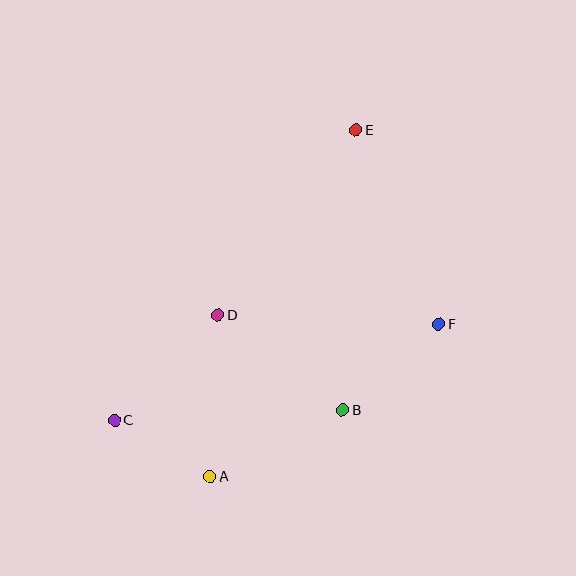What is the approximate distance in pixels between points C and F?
The distance between C and F is approximately 338 pixels.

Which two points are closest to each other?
Points A and C are closest to each other.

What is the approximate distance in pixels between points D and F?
The distance between D and F is approximately 221 pixels.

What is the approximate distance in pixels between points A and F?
The distance between A and F is approximately 275 pixels.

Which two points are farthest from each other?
Points C and E are farthest from each other.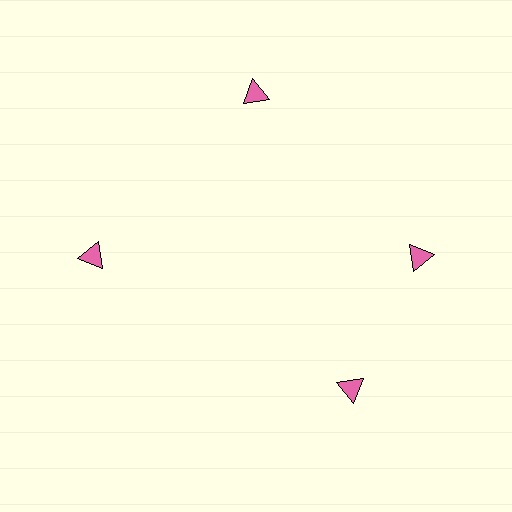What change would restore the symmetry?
The symmetry would be restored by rotating it back into even spacing with its neighbors so that all 4 triangles sit at equal angles and equal distance from the center.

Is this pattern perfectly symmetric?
No. The 4 pink triangles are arranged in a ring, but one element near the 6 o'clock position is rotated out of alignment along the ring, breaking the 4-fold rotational symmetry.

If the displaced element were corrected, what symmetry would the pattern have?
It would have 4-fold rotational symmetry — the pattern would map onto itself every 90 degrees.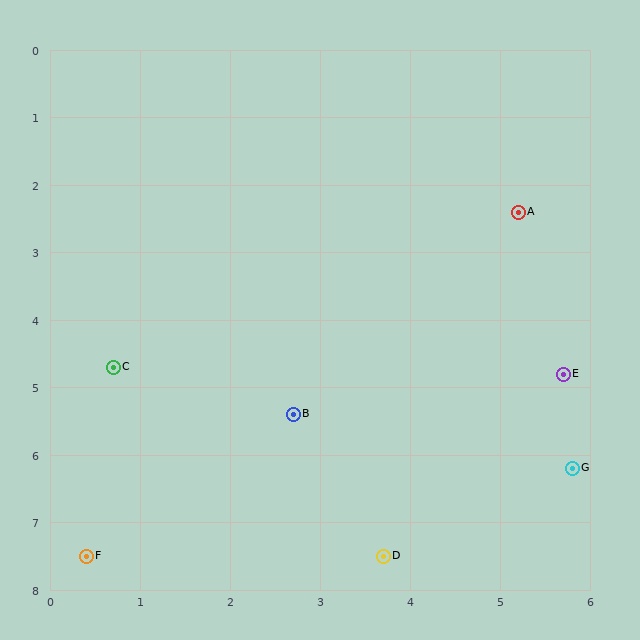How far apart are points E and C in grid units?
Points E and C are about 5.0 grid units apart.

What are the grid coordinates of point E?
Point E is at approximately (5.7, 4.8).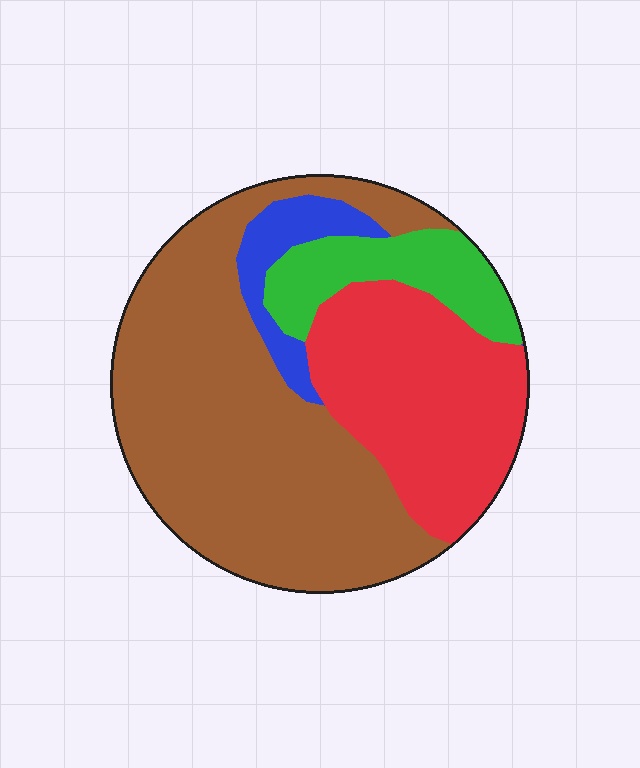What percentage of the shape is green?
Green covers roughly 10% of the shape.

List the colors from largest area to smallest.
From largest to smallest: brown, red, green, blue.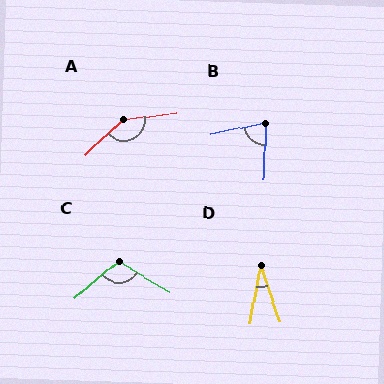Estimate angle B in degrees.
Approximately 77 degrees.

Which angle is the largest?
A, at approximately 143 degrees.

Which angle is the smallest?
D, at approximately 29 degrees.